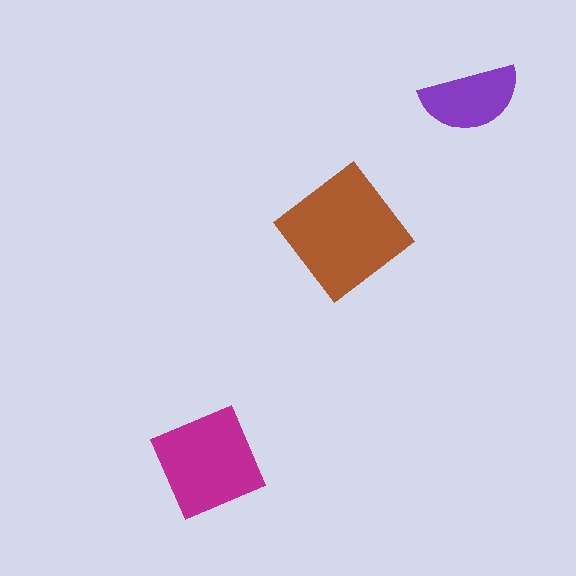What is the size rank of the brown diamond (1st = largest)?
1st.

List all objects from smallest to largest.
The purple semicircle, the magenta diamond, the brown diamond.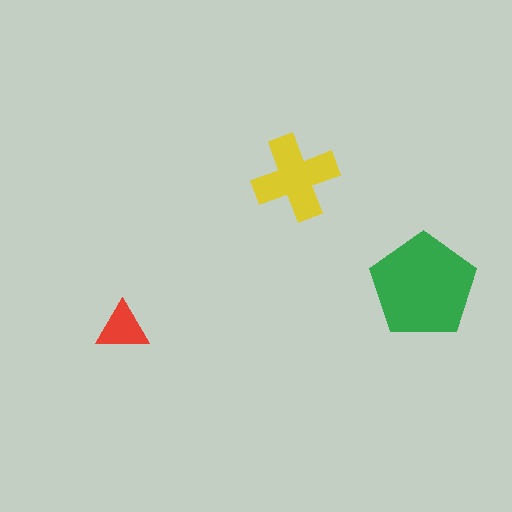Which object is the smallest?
The red triangle.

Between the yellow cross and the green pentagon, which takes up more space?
The green pentagon.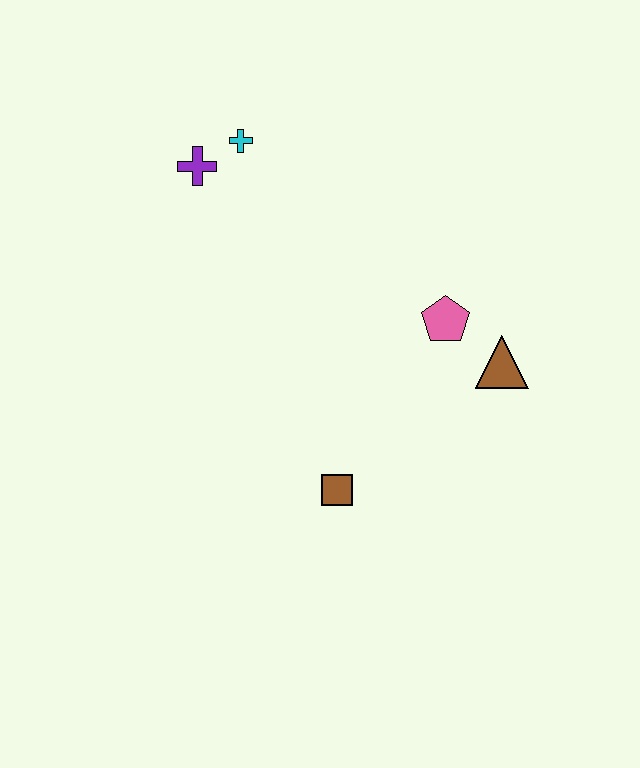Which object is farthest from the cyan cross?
The brown square is farthest from the cyan cross.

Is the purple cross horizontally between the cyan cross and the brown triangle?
No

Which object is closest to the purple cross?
The cyan cross is closest to the purple cross.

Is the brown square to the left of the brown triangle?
Yes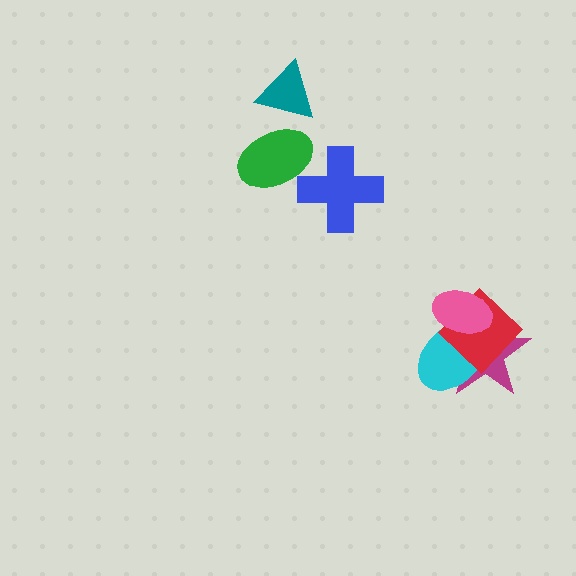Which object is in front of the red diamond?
The pink ellipse is in front of the red diamond.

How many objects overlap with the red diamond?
3 objects overlap with the red diamond.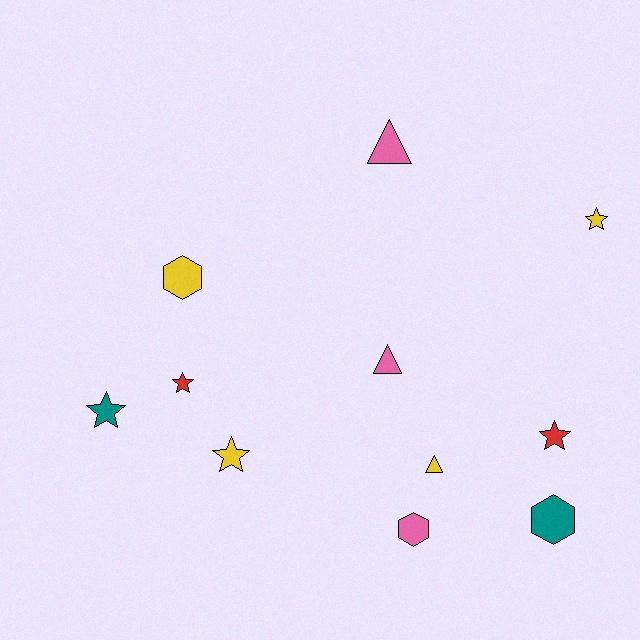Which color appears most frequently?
Yellow, with 4 objects.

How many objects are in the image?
There are 11 objects.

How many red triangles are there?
There are no red triangles.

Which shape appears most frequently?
Star, with 5 objects.